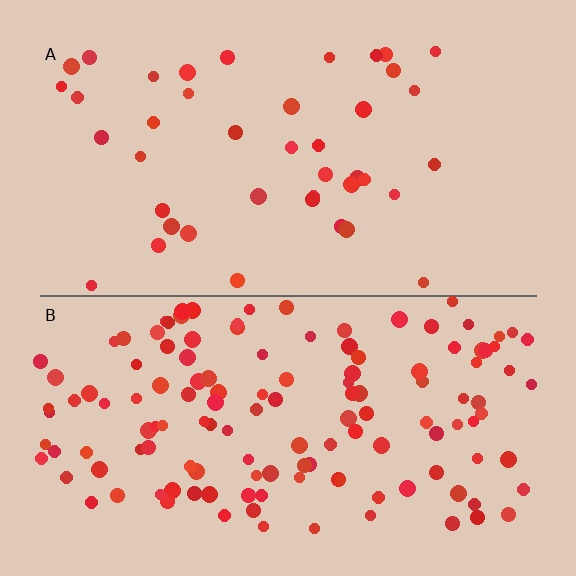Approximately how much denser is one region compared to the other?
Approximately 3.2× — region B over region A.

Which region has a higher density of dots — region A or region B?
B (the bottom).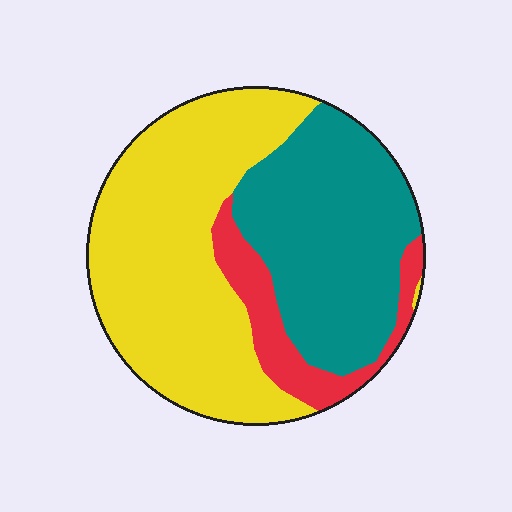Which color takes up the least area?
Red, at roughly 10%.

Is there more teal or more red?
Teal.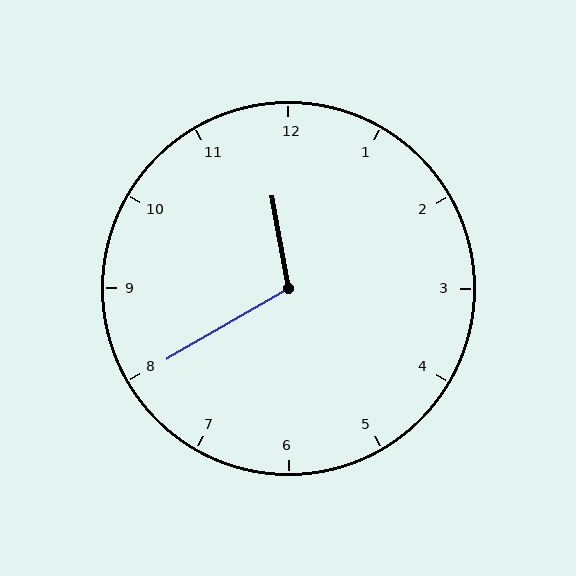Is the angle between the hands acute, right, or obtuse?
It is obtuse.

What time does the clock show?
11:40.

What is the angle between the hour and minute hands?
Approximately 110 degrees.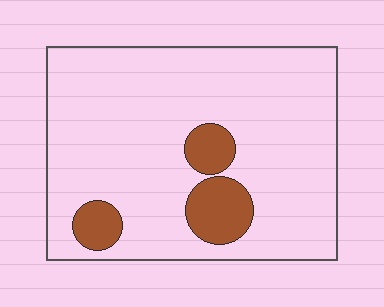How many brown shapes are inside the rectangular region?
3.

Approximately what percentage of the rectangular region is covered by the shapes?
Approximately 15%.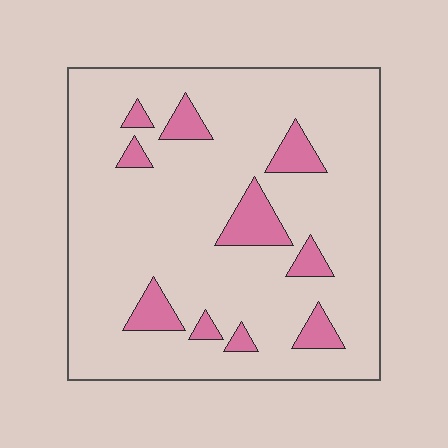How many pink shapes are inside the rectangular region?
10.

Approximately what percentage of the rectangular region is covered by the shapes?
Approximately 15%.